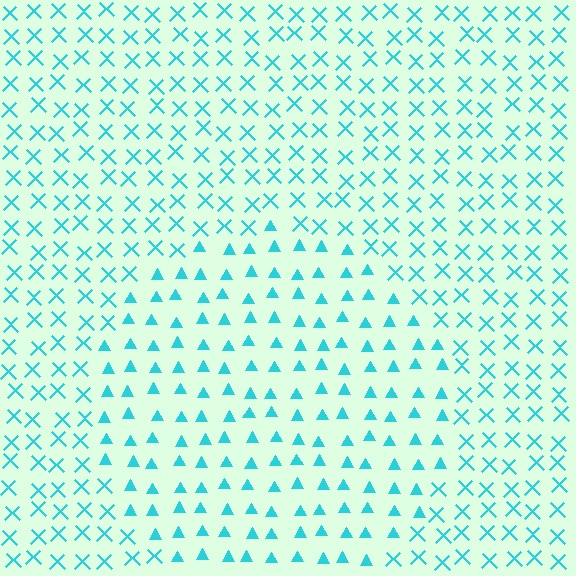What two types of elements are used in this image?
The image uses triangles inside the circle region and X marks outside it.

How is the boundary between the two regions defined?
The boundary is defined by a change in element shape: triangles inside vs. X marks outside. All elements share the same color and spacing.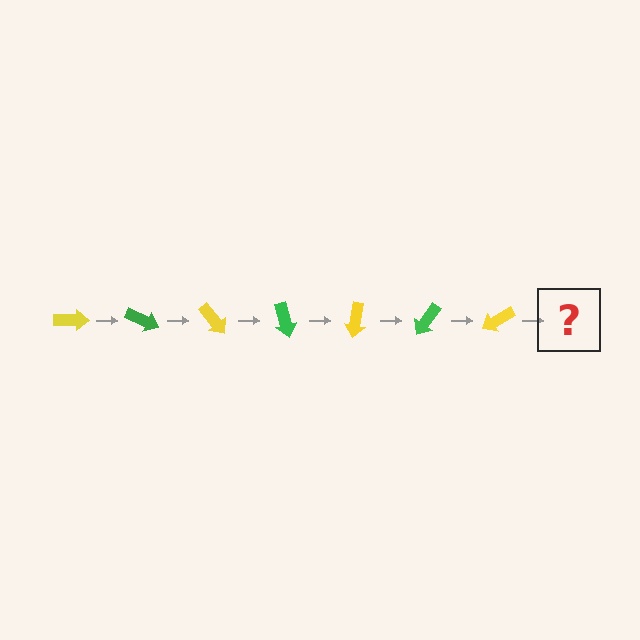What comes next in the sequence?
The next element should be a green arrow, rotated 175 degrees from the start.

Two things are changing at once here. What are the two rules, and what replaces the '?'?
The two rules are that it rotates 25 degrees each step and the color cycles through yellow and green. The '?' should be a green arrow, rotated 175 degrees from the start.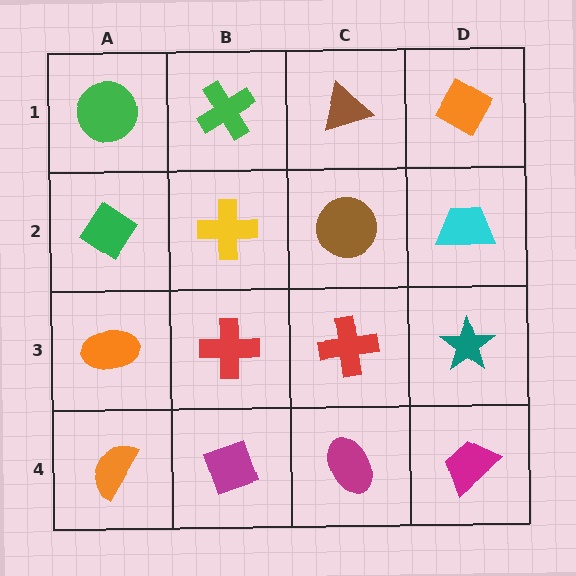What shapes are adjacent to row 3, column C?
A brown circle (row 2, column C), a magenta ellipse (row 4, column C), a red cross (row 3, column B), a teal star (row 3, column D).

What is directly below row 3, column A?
An orange semicircle.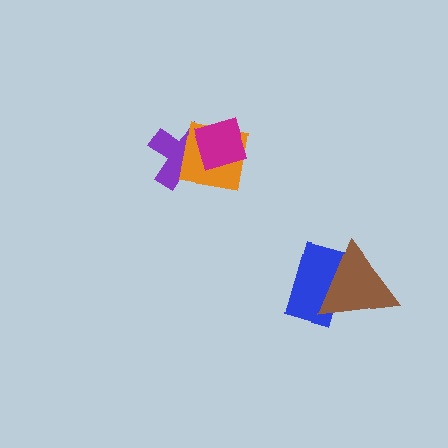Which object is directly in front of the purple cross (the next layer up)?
The orange square is directly in front of the purple cross.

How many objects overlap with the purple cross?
2 objects overlap with the purple cross.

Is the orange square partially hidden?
Yes, it is partially covered by another shape.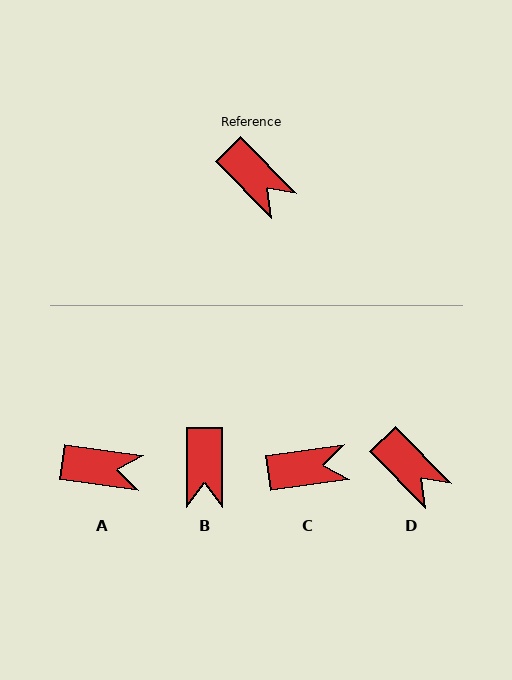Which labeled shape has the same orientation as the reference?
D.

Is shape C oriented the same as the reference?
No, it is off by about 53 degrees.